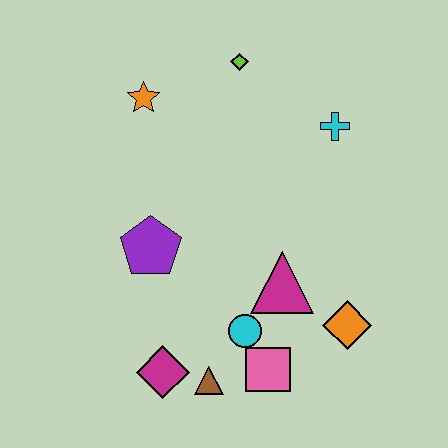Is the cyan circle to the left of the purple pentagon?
No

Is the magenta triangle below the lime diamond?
Yes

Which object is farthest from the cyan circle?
The lime diamond is farthest from the cyan circle.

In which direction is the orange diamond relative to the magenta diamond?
The orange diamond is to the right of the magenta diamond.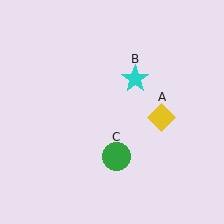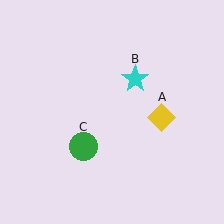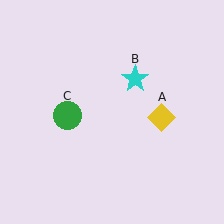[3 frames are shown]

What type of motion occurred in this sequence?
The green circle (object C) rotated clockwise around the center of the scene.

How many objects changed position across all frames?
1 object changed position: green circle (object C).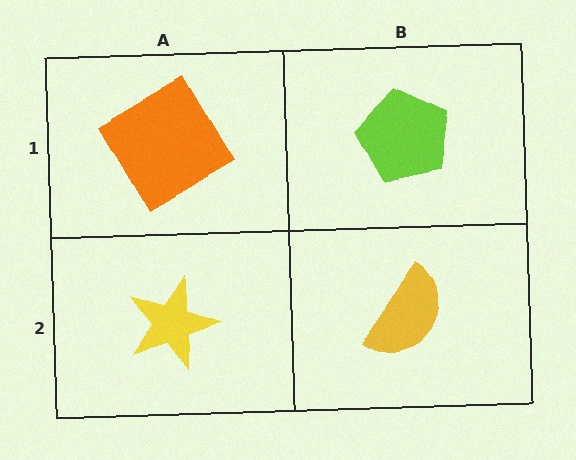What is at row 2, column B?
A yellow semicircle.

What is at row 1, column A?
An orange diamond.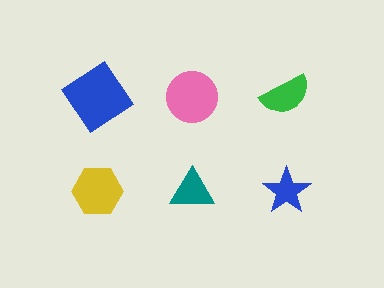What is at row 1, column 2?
A pink circle.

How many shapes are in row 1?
3 shapes.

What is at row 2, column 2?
A teal triangle.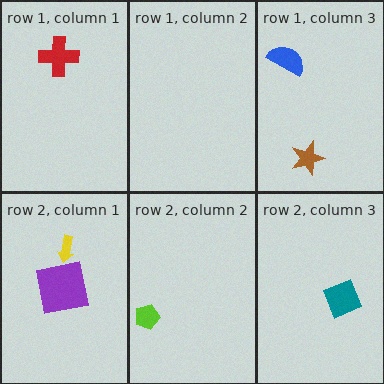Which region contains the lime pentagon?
The row 2, column 2 region.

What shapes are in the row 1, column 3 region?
The blue semicircle, the brown star.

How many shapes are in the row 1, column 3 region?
2.